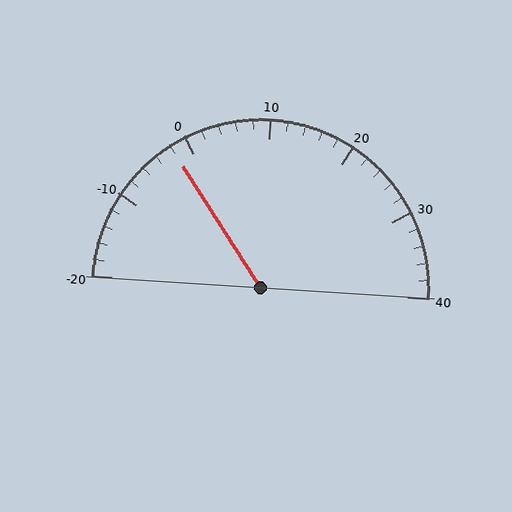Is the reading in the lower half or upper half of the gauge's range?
The reading is in the lower half of the range (-20 to 40).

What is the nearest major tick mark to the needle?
The nearest major tick mark is 0.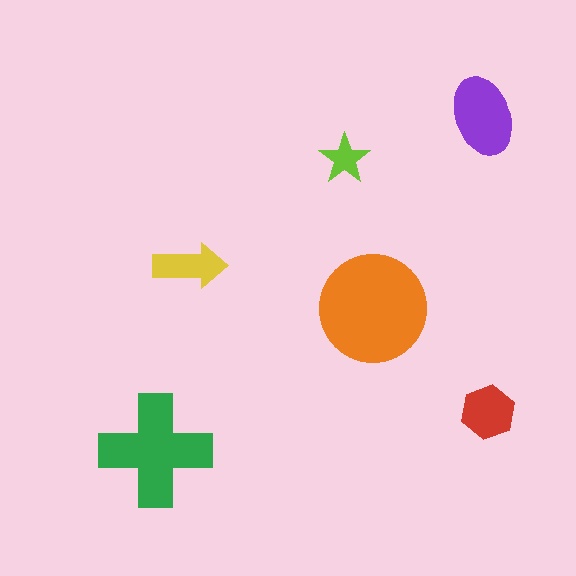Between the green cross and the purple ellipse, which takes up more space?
The green cross.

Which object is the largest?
The orange circle.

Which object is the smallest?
The lime star.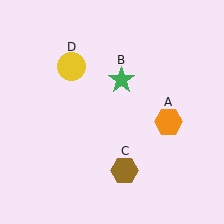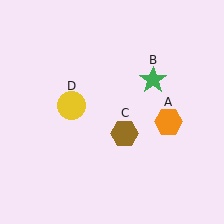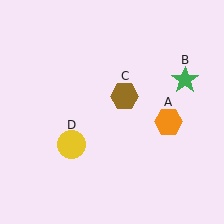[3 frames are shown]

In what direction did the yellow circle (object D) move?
The yellow circle (object D) moved down.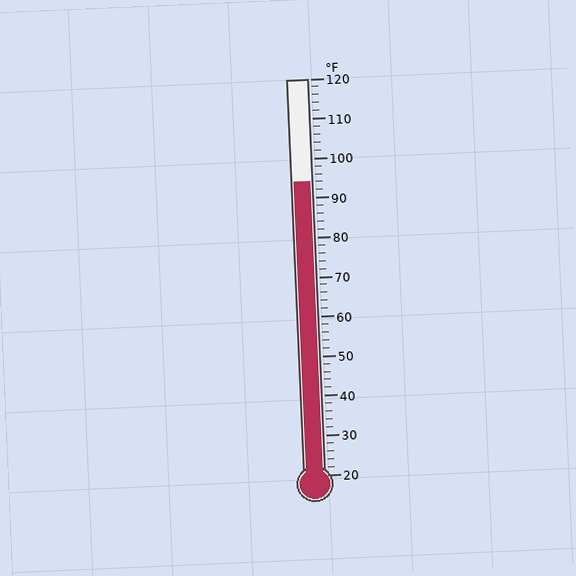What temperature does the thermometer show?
The thermometer shows approximately 94°F.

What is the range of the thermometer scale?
The thermometer scale ranges from 20°F to 120°F.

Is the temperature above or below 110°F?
The temperature is below 110°F.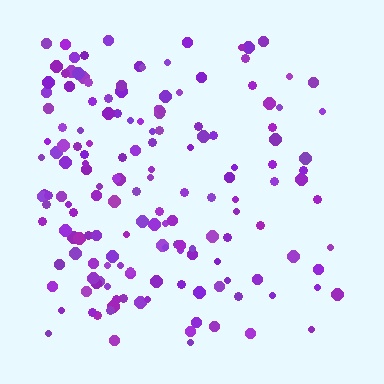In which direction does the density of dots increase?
From right to left, with the left side densest.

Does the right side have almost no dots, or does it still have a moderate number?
Still a moderate number, just noticeably fewer than the left.